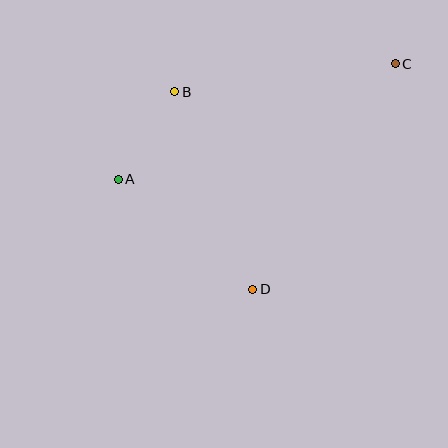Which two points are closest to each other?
Points A and B are closest to each other.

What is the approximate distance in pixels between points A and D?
The distance between A and D is approximately 174 pixels.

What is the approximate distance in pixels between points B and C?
The distance between B and C is approximately 222 pixels.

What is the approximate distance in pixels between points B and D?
The distance between B and D is approximately 212 pixels.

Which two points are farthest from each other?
Points A and C are farthest from each other.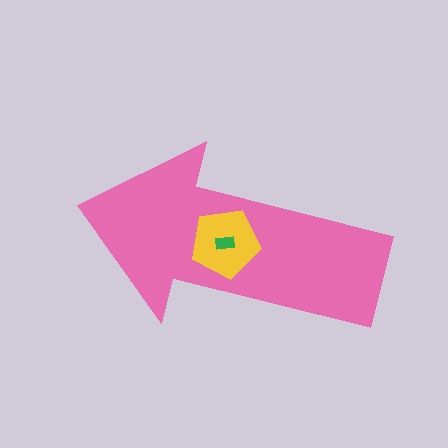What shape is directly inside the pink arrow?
The yellow pentagon.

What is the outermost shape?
The pink arrow.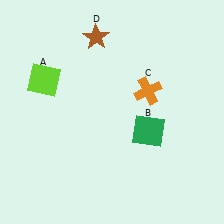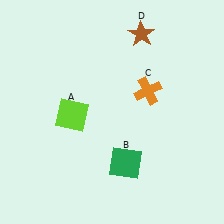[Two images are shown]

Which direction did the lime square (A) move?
The lime square (A) moved down.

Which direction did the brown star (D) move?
The brown star (D) moved right.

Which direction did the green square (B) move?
The green square (B) moved down.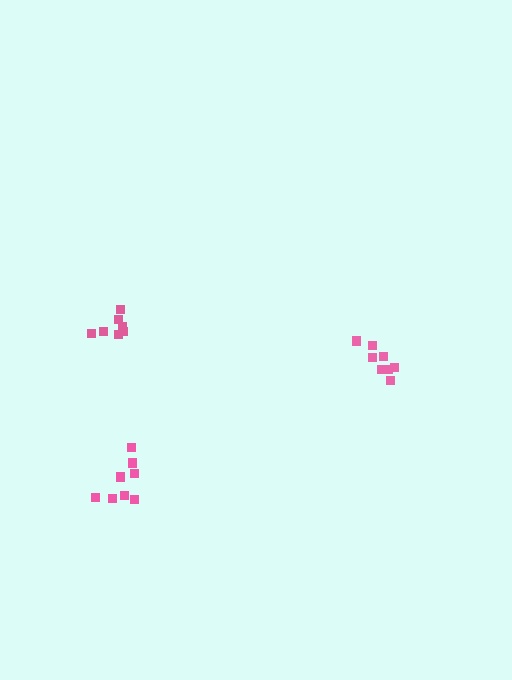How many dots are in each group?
Group 1: 7 dots, Group 2: 8 dots, Group 3: 8 dots (23 total).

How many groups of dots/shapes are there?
There are 3 groups.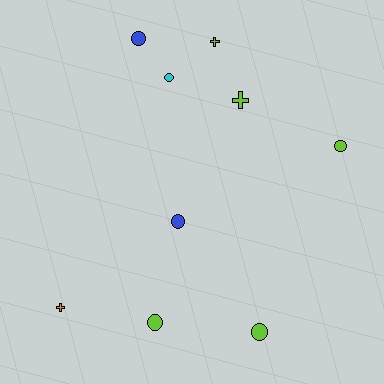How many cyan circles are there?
There is 1 cyan circle.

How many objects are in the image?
There are 9 objects.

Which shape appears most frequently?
Circle, with 6 objects.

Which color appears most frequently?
Lime, with 5 objects.